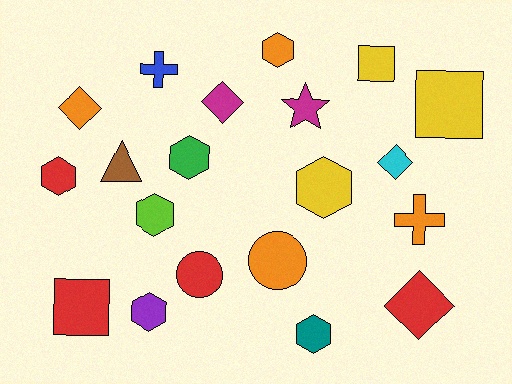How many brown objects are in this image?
There is 1 brown object.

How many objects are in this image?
There are 20 objects.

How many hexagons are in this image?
There are 7 hexagons.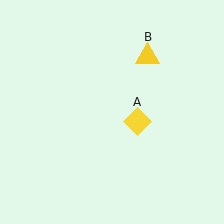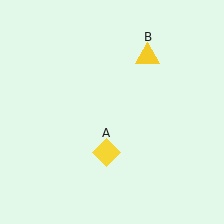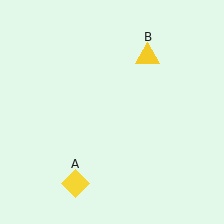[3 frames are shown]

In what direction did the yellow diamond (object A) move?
The yellow diamond (object A) moved down and to the left.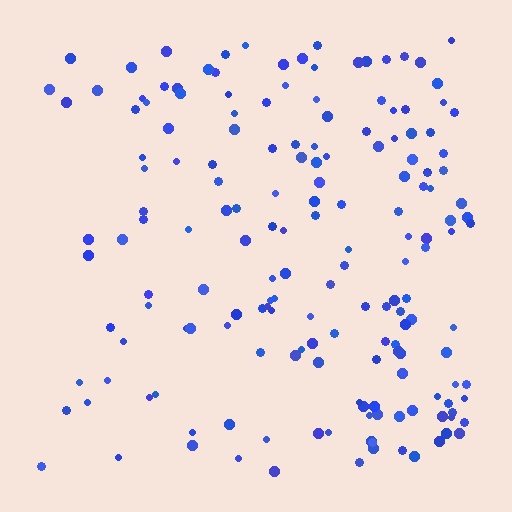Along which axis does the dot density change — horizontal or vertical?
Horizontal.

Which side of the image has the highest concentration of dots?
The right.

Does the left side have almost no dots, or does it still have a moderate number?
Still a moderate number, just noticeably fewer than the right.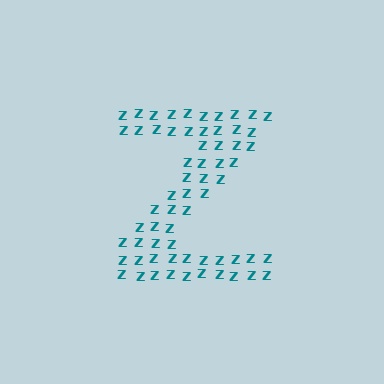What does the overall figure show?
The overall figure shows the letter Z.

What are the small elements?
The small elements are letter Z's.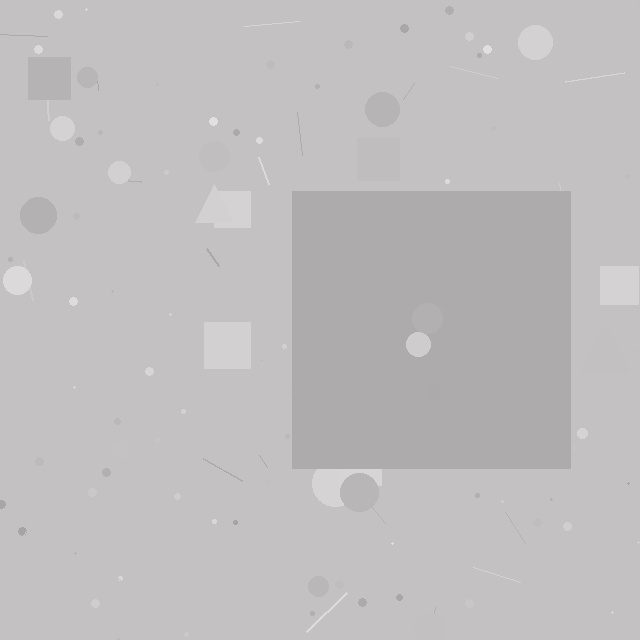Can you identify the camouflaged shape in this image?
The camouflaged shape is a square.